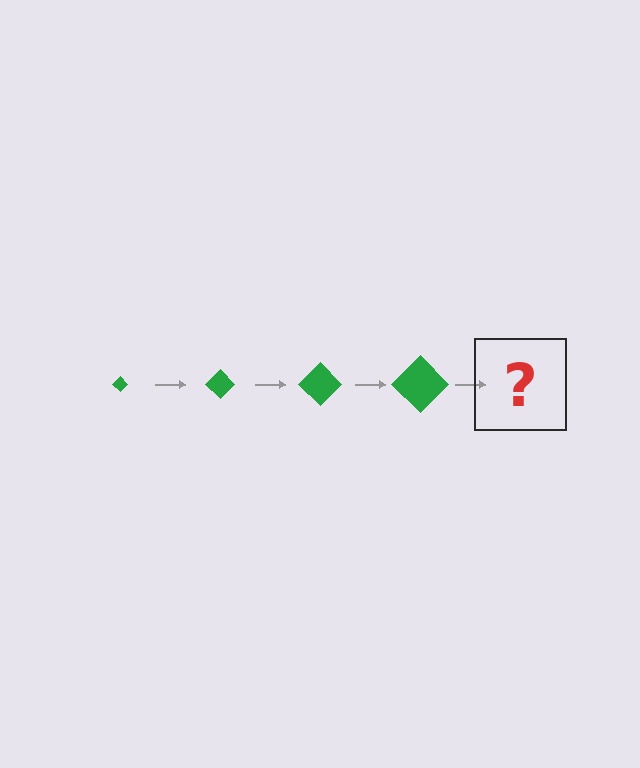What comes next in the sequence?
The next element should be a green diamond, larger than the previous one.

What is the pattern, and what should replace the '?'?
The pattern is that the diamond gets progressively larger each step. The '?' should be a green diamond, larger than the previous one.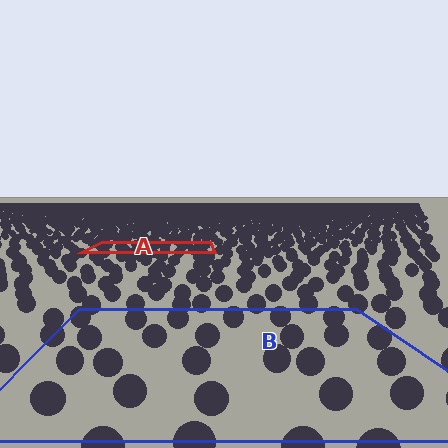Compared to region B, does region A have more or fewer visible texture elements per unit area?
Region A has more texture elements per unit area — they are packed more densely because it is farther away.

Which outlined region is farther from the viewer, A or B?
Region A is farther from the viewer — the texture elements inside it appear smaller and more densely packed.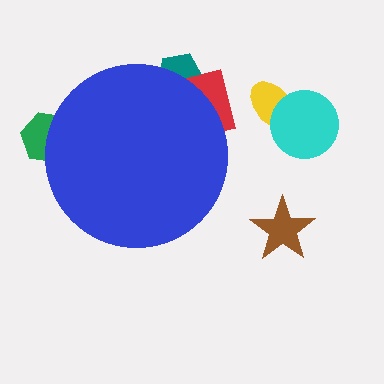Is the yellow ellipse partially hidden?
No, the yellow ellipse is fully visible.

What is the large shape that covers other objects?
A blue circle.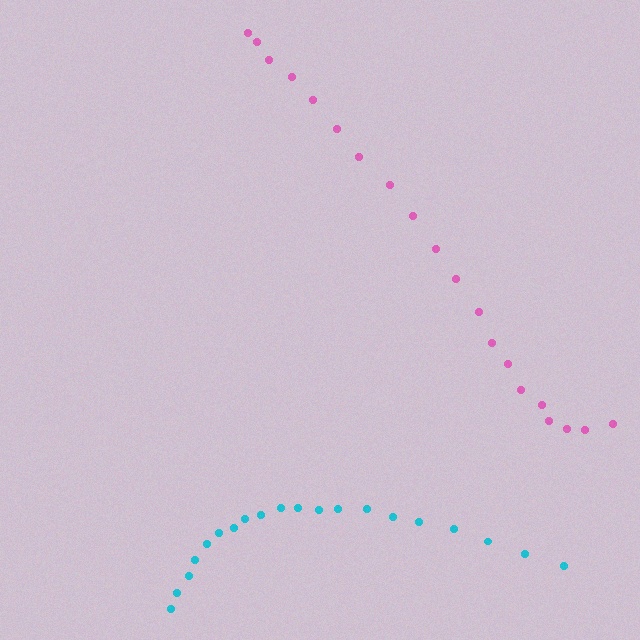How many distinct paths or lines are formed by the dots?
There are 2 distinct paths.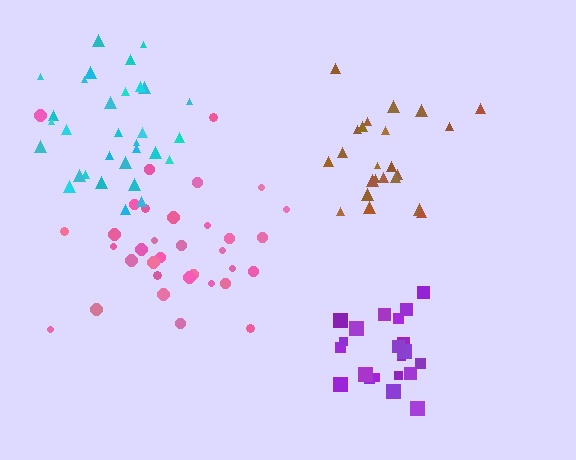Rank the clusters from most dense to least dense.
purple, cyan, brown, pink.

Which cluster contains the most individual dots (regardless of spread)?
Pink (34).